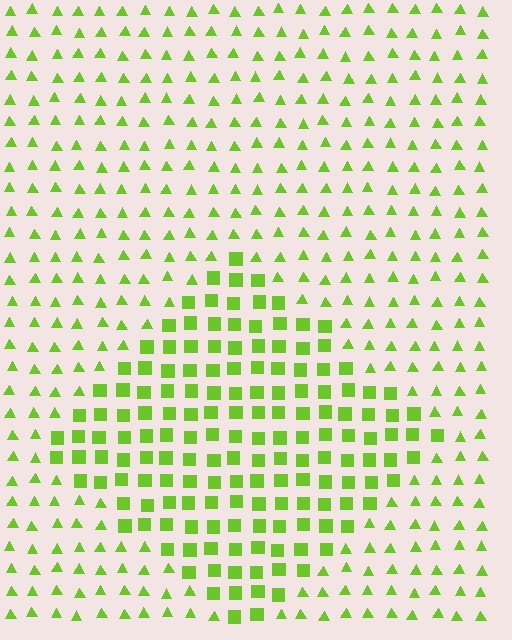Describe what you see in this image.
The image is filled with small lime elements arranged in a uniform grid. A diamond-shaped region contains squares, while the surrounding area contains triangles. The boundary is defined purely by the change in element shape.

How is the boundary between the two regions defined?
The boundary is defined by a change in element shape: squares inside vs. triangles outside. All elements share the same color and spacing.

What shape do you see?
I see a diamond.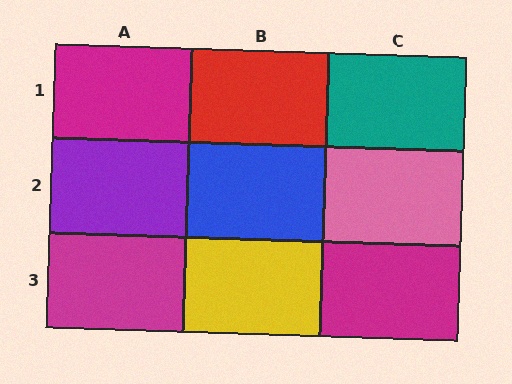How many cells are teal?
1 cell is teal.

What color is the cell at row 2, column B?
Blue.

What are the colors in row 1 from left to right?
Magenta, red, teal.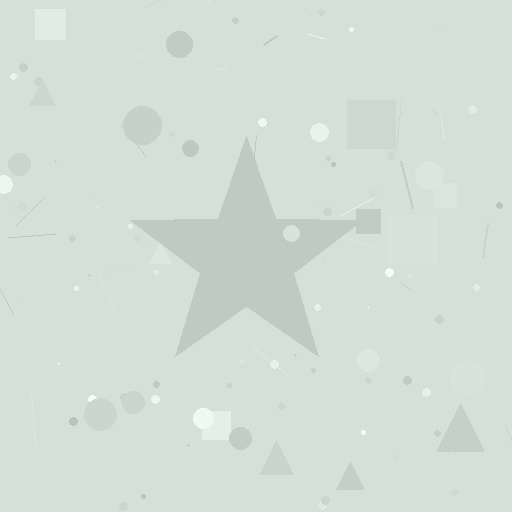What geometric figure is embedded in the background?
A star is embedded in the background.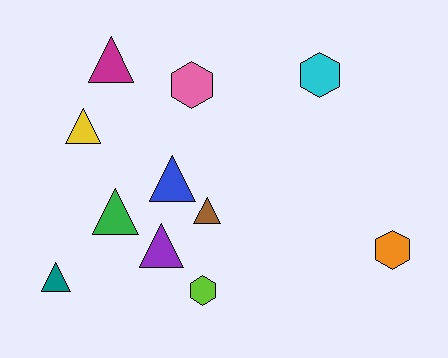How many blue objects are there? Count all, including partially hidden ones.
There is 1 blue object.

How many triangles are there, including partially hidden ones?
There are 7 triangles.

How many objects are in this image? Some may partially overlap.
There are 11 objects.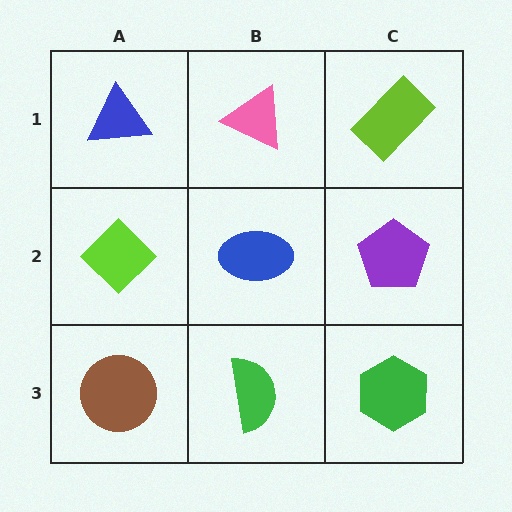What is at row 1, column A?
A blue triangle.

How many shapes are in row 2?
3 shapes.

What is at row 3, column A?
A brown circle.